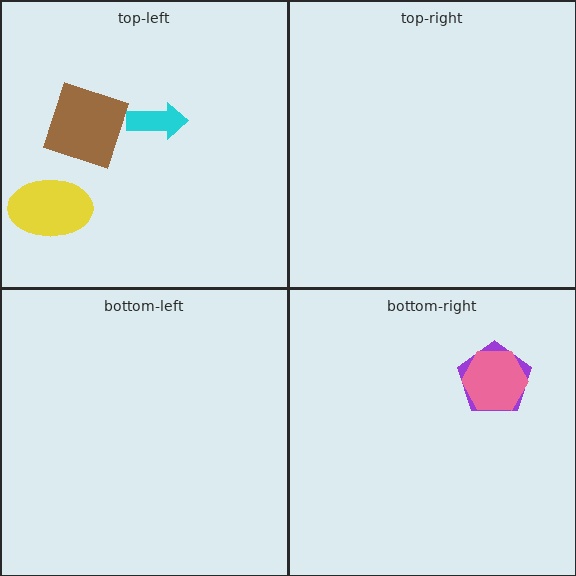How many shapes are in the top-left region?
3.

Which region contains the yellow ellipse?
The top-left region.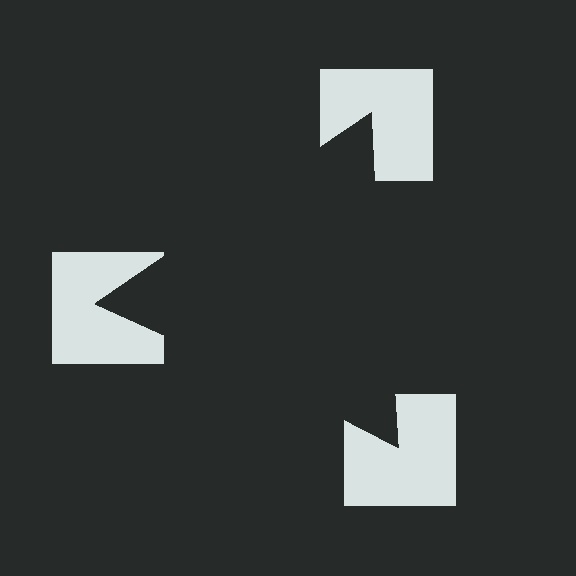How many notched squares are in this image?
There are 3 — one at each vertex of the illusory triangle.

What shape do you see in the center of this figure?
An illusory triangle — its edges are inferred from the aligned wedge cuts in the notched squares, not physically drawn.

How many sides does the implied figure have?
3 sides.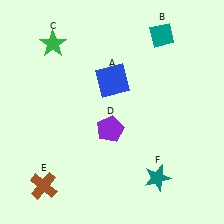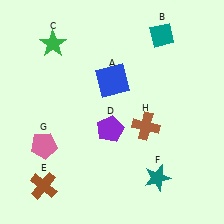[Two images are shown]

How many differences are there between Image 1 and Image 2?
There are 2 differences between the two images.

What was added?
A pink pentagon (G), a brown cross (H) were added in Image 2.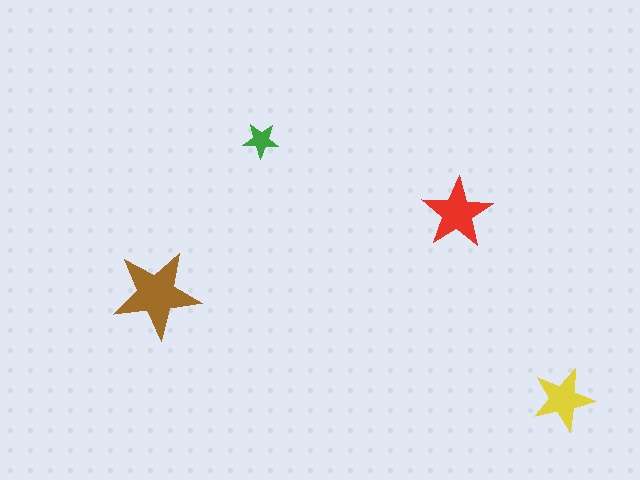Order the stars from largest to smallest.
the brown one, the red one, the yellow one, the green one.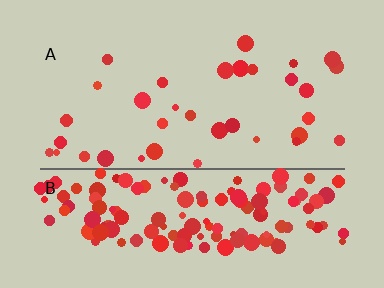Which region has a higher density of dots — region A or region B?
B (the bottom).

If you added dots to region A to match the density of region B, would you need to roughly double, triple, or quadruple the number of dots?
Approximately quadruple.